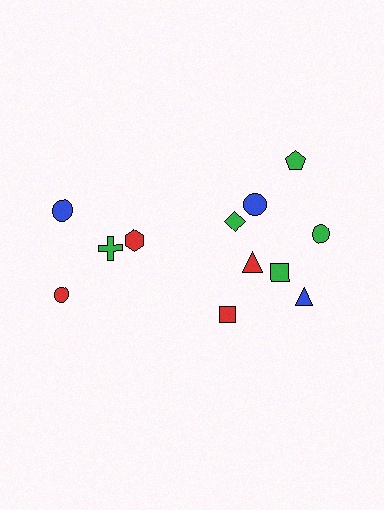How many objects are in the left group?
There are 4 objects.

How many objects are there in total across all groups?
There are 12 objects.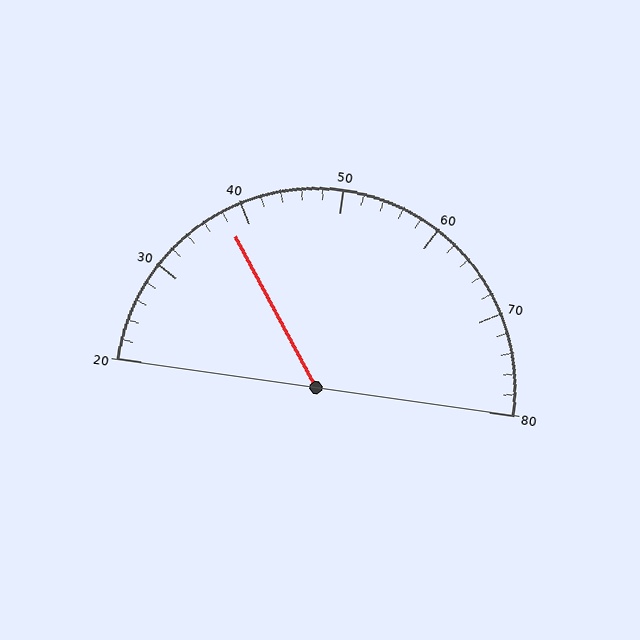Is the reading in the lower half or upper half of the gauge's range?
The reading is in the lower half of the range (20 to 80).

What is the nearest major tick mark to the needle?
The nearest major tick mark is 40.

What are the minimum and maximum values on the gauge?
The gauge ranges from 20 to 80.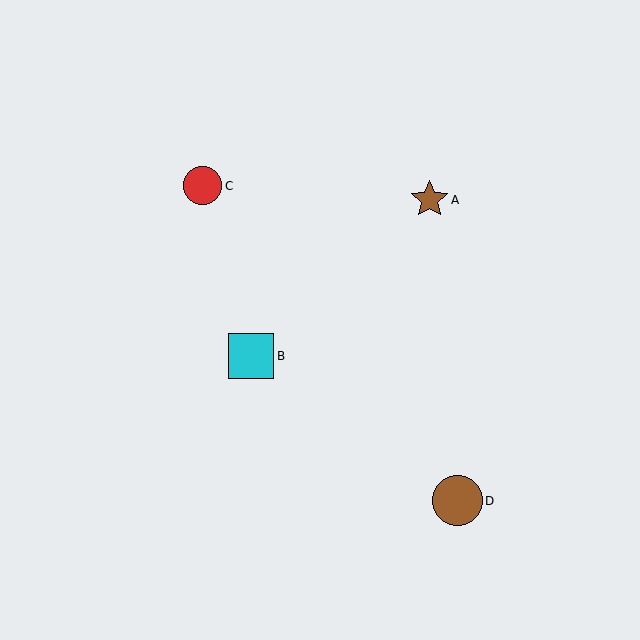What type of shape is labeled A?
Shape A is a brown star.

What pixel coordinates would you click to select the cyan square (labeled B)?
Click at (251, 356) to select the cyan square B.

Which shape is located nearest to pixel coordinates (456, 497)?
The brown circle (labeled D) at (457, 501) is nearest to that location.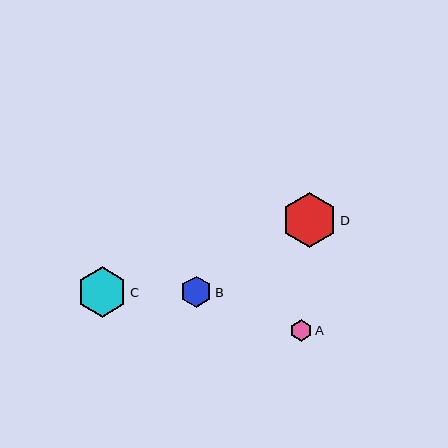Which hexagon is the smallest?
Hexagon A is the smallest with a size of approximately 21 pixels.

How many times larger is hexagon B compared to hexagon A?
Hexagon B is approximately 1.5 times the size of hexagon A.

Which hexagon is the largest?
Hexagon D is the largest with a size of approximately 56 pixels.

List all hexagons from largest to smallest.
From largest to smallest: D, C, B, A.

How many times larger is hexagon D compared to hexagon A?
Hexagon D is approximately 2.6 times the size of hexagon A.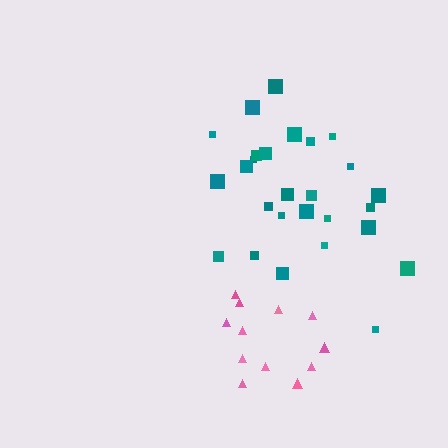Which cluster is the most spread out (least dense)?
Teal.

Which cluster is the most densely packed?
Pink.